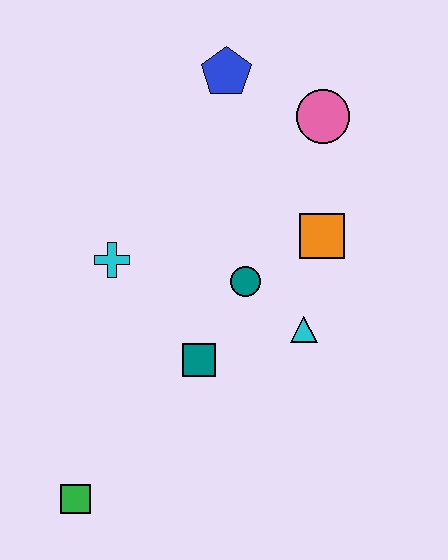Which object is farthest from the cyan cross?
The pink circle is farthest from the cyan cross.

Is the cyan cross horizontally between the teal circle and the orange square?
No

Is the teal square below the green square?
No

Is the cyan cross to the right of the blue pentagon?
No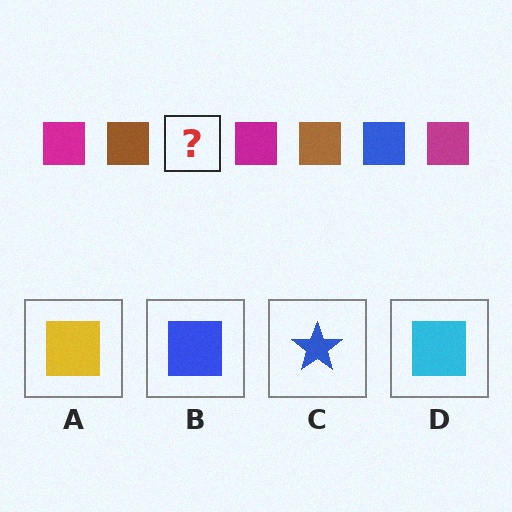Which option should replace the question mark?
Option B.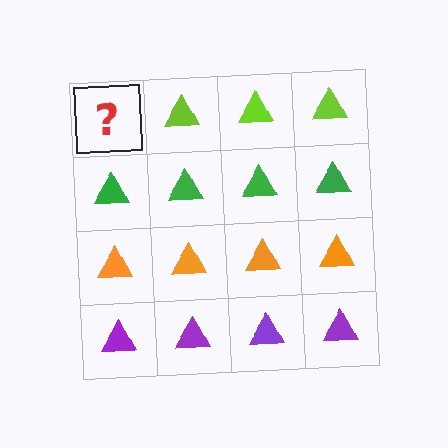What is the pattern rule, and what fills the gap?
The rule is that each row has a consistent color. The gap should be filled with a lime triangle.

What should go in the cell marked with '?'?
The missing cell should contain a lime triangle.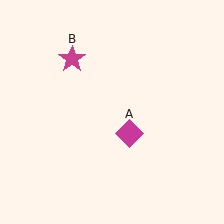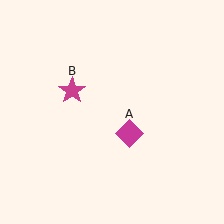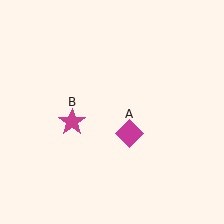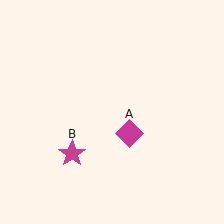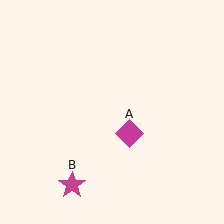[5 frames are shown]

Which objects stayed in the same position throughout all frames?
Magenta diamond (object A) remained stationary.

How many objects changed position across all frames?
1 object changed position: magenta star (object B).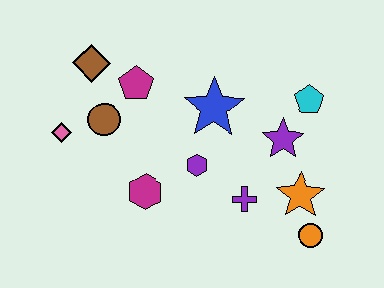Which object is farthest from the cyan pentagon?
The pink diamond is farthest from the cyan pentagon.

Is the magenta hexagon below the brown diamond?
Yes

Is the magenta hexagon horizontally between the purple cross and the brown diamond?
Yes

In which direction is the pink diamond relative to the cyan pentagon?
The pink diamond is to the left of the cyan pentagon.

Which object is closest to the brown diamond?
The magenta pentagon is closest to the brown diamond.